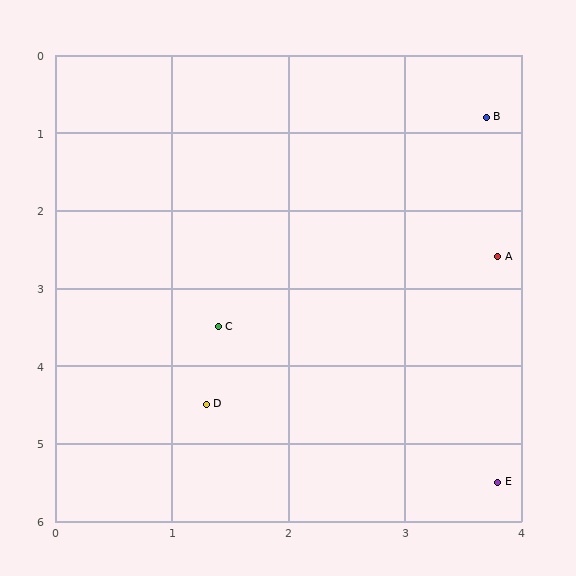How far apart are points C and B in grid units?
Points C and B are about 3.5 grid units apart.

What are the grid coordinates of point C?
Point C is at approximately (1.4, 3.5).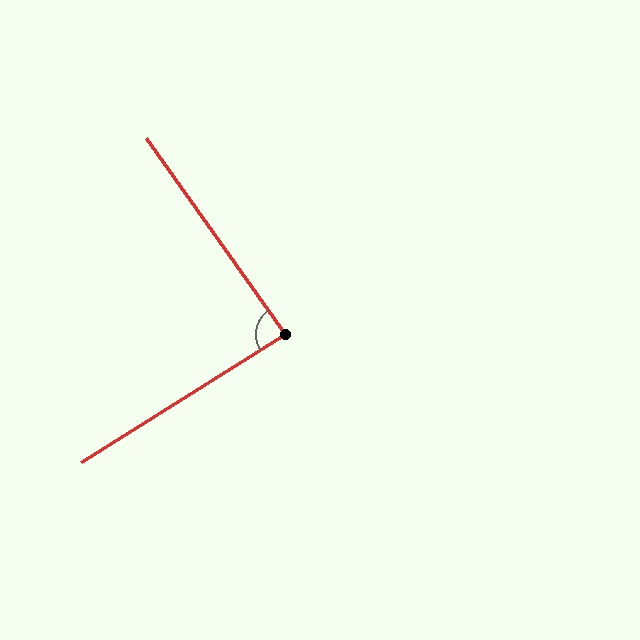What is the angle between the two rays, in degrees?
Approximately 87 degrees.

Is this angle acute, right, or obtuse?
It is approximately a right angle.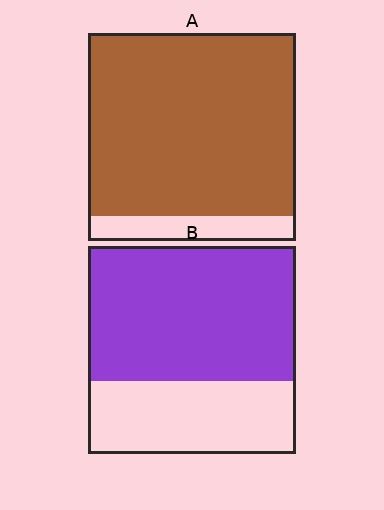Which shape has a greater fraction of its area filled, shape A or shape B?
Shape A.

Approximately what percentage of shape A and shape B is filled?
A is approximately 90% and B is approximately 65%.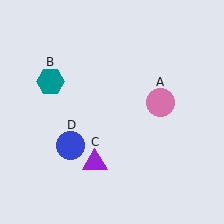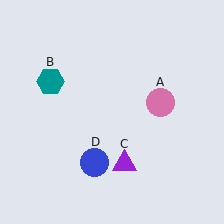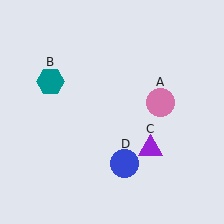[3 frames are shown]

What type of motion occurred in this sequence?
The purple triangle (object C), blue circle (object D) rotated counterclockwise around the center of the scene.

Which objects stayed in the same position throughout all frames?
Pink circle (object A) and teal hexagon (object B) remained stationary.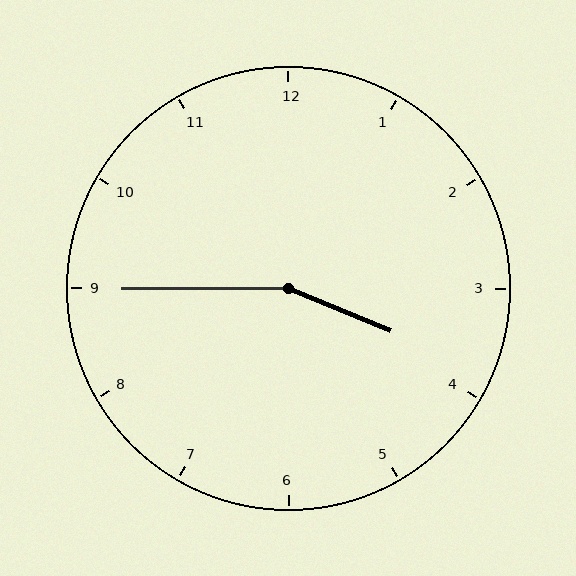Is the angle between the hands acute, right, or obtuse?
It is obtuse.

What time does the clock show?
3:45.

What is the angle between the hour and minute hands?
Approximately 158 degrees.